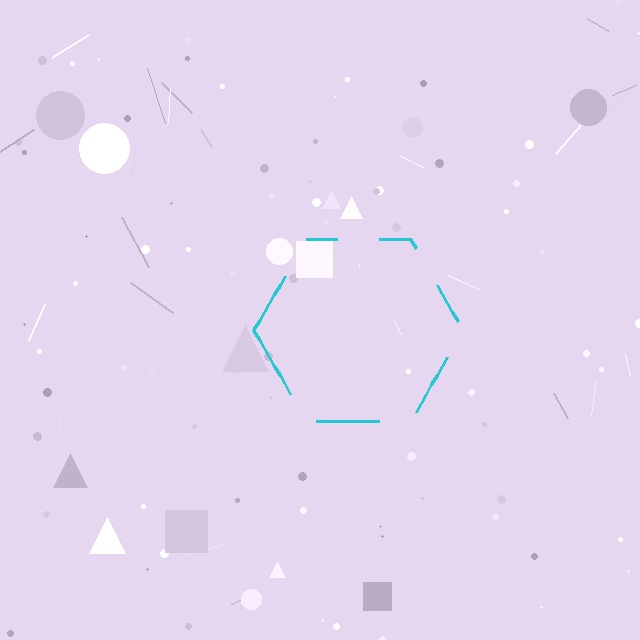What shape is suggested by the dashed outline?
The dashed outline suggests a hexagon.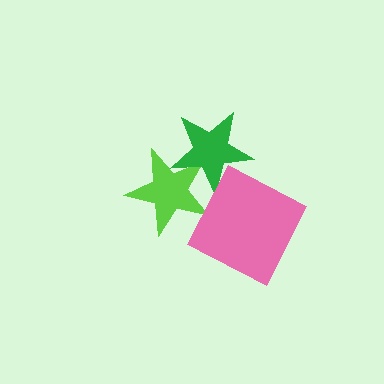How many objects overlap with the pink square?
0 objects overlap with the pink square.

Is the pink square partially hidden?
No, no other shape covers it.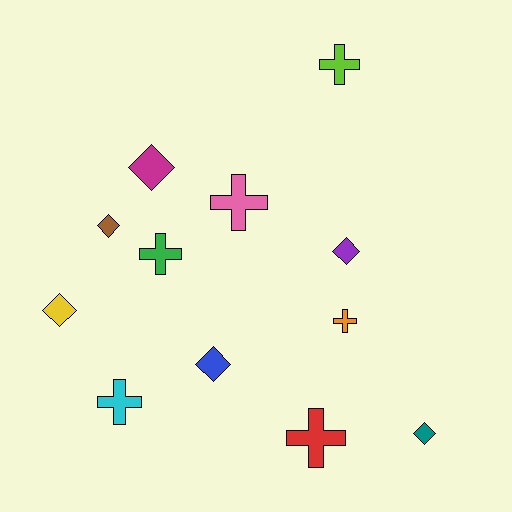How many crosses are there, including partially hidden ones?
There are 6 crosses.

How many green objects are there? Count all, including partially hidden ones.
There is 1 green object.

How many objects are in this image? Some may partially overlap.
There are 12 objects.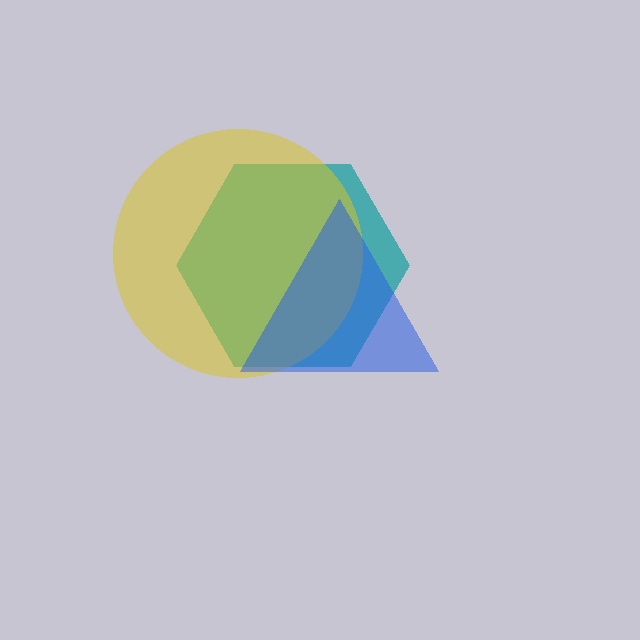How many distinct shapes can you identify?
There are 3 distinct shapes: a teal hexagon, a yellow circle, a blue triangle.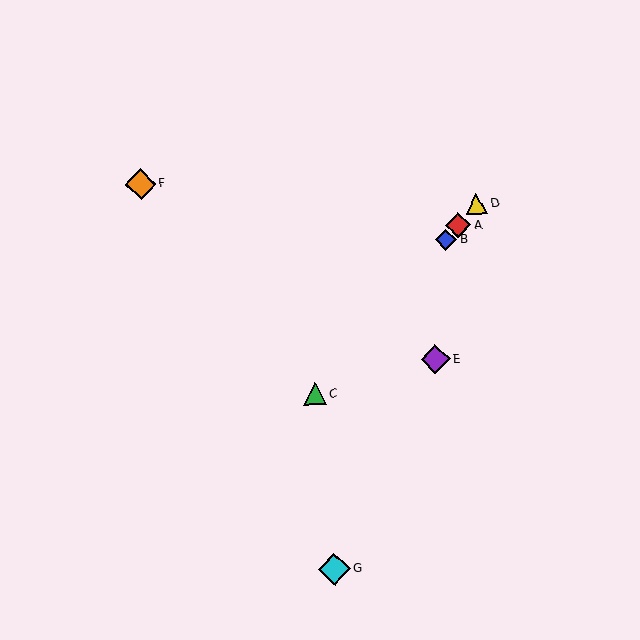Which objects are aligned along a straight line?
Objects A, B, C, D are aligned along a straight line.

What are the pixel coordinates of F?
Object F is at (141, 184).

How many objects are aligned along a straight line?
4 objects (A, B, C, D) are aligned along a straight line.